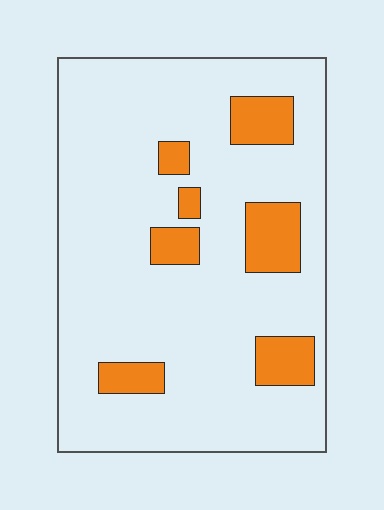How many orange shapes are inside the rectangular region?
7.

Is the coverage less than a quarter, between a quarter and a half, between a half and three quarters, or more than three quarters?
Less than a quarter.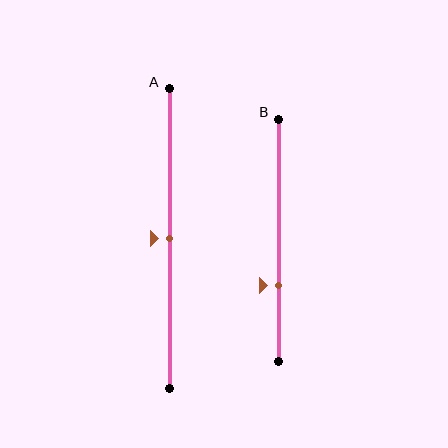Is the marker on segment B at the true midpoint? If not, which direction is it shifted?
No, the marker on segment B is shifted downward by about 18% of the segment length.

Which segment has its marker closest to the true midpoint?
Segment A has its marker closest to the true midpoint.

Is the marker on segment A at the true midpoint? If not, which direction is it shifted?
Yes, the marker on segment A is at the true midpoint.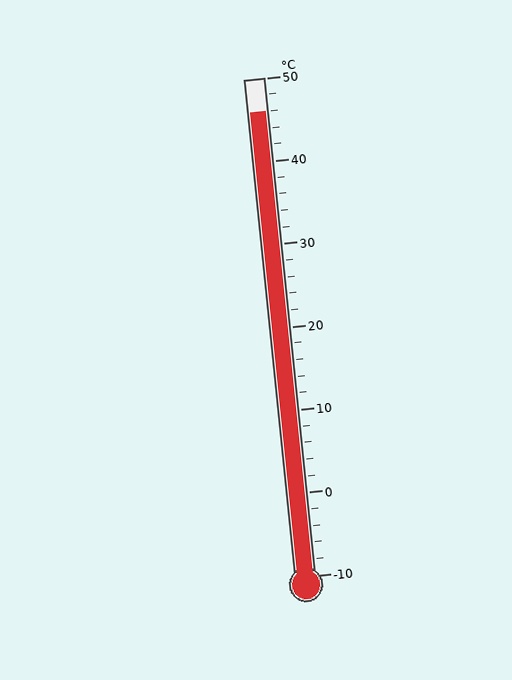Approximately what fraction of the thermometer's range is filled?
The thermometer is filled to approximately 95% of its range.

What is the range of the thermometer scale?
The thermometer scale ranges from -10°C to 50°C.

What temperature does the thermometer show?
The thermometer shows approximately 46°C.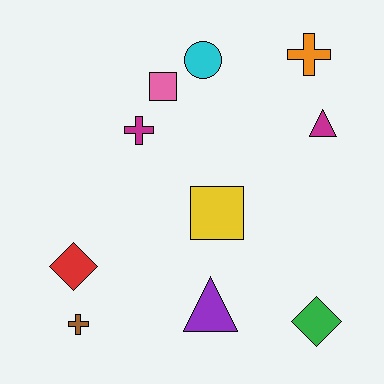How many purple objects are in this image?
There is 1 purple object.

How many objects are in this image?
There are 10 objects.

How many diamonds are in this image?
There are 2 diamonds.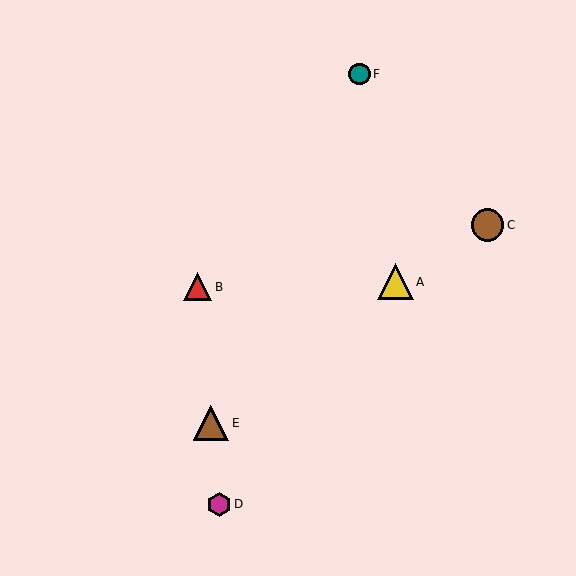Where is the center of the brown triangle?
The center of the brown triangle is at (211, 423).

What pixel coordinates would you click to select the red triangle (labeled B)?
Click at (197, 287) to select the red triangle B.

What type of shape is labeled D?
Shape D is a magenta hexagon.